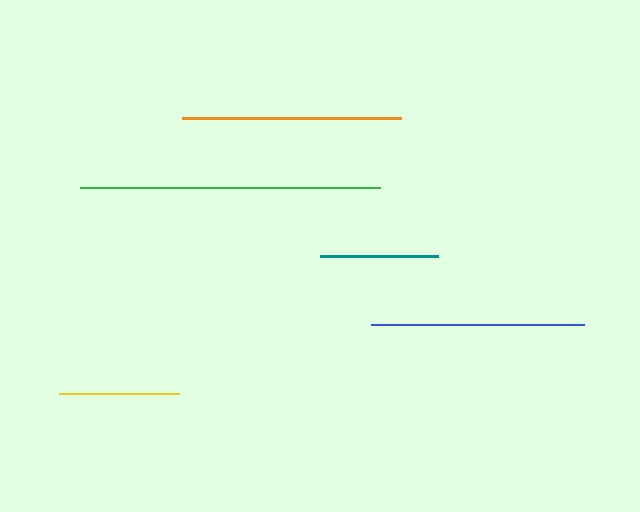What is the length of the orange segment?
The orange segment is approximately 219 pixels long.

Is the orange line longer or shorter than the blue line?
The orange line is longer than the blue line.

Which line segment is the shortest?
The teal line is the shortest at approximately 118 pixels.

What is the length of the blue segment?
The blue segment is approximately 213 pixels long.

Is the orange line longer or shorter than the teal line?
The orange line is longer than the teal line.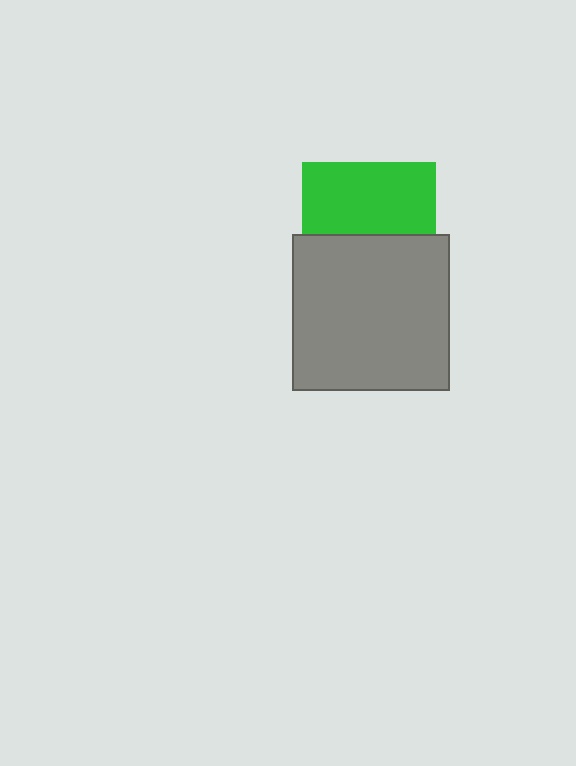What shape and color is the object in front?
The object in front is a gray square.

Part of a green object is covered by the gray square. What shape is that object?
It is a square.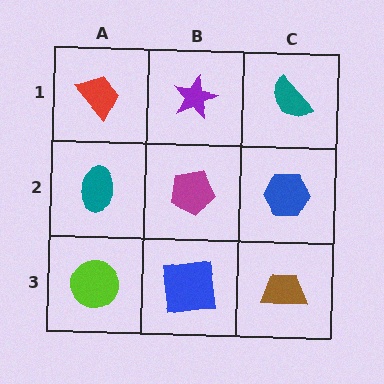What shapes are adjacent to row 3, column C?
A blue hexagon (row 2, column C), a blue square (row 3, column B).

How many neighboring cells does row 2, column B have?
4.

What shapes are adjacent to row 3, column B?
A magenta pentagon (row 2, column B), a lime circle (row 3, column A), a brown trapezoid (row 3, column C).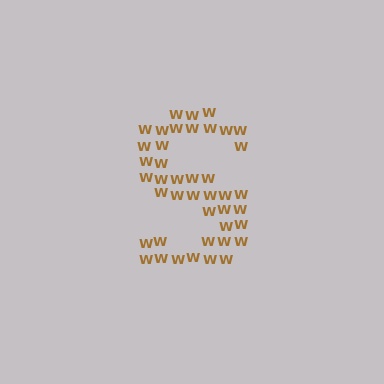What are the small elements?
The small elements are letter W's.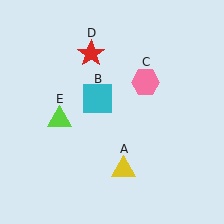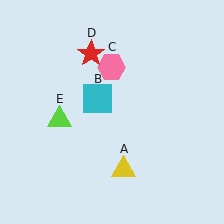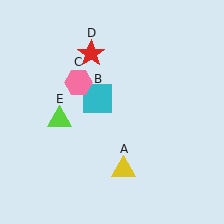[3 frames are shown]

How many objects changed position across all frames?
1 object changed position: pink hexagon (object C).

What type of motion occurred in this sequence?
The pink hexagon (object C) rotated counterclockwise around the center of the scene.